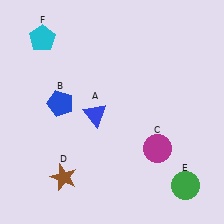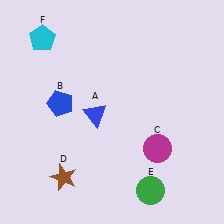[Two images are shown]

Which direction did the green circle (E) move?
The green circle (E) moved left.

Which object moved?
The green circle (E) moved left.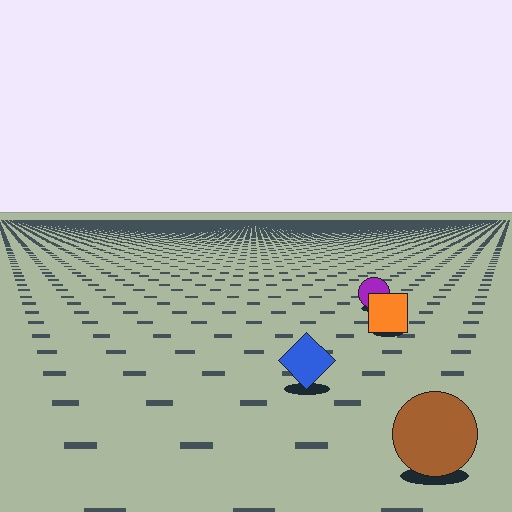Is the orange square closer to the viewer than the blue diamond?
No. The blue diamond is closer — you can tell from the texture gradient: the ground texture is coarser near it.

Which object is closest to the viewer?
The brown circle is closest. The texture marks near it are larger and more spread out.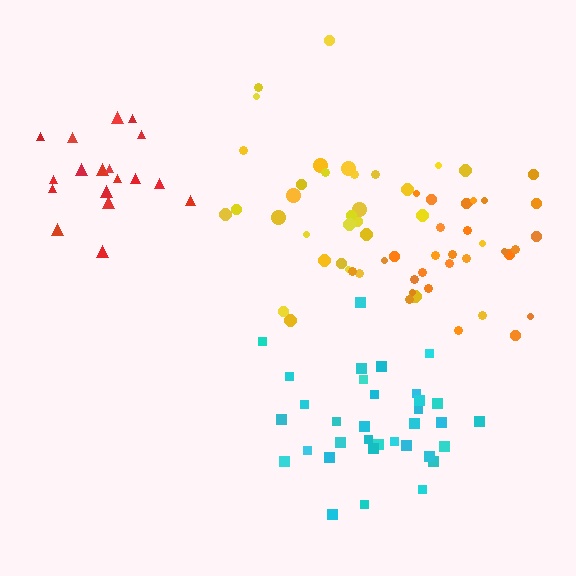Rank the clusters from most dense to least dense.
cyan, orange, red, yellow.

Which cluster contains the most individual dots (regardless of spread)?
Yellow (34).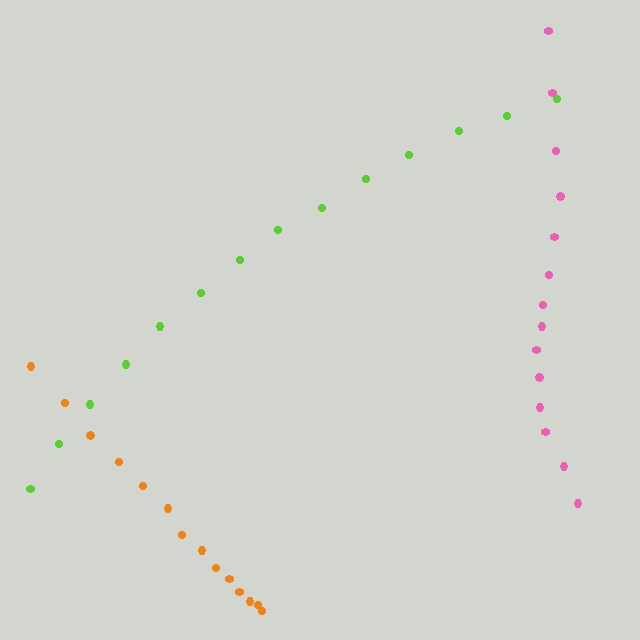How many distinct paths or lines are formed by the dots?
There are 3 distinct paths.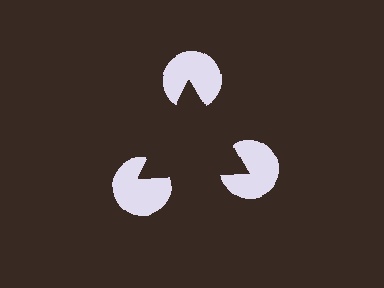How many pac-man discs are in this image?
There are 3 — one at each vertex of the illusory triangle.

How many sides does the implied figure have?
3 sides.